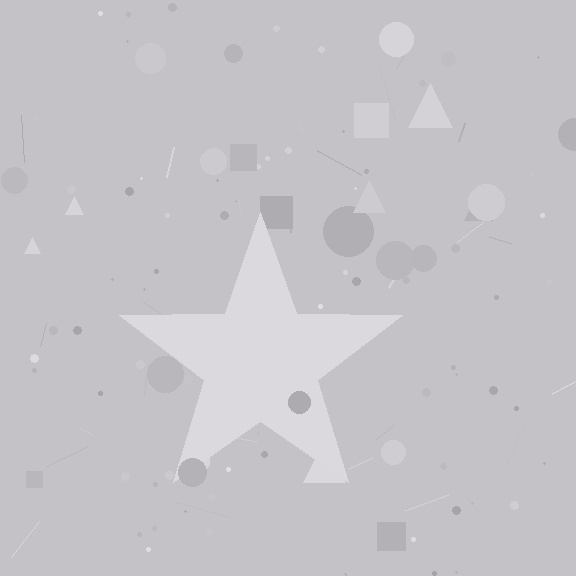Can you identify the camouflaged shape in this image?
The camouflaged shape is a star.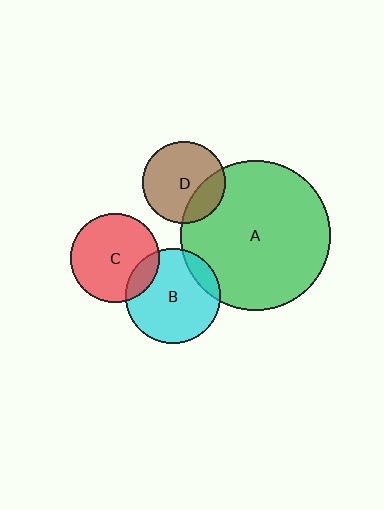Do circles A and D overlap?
Yes.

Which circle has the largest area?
Circle A (green).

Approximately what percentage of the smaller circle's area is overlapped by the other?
Approximately 25%.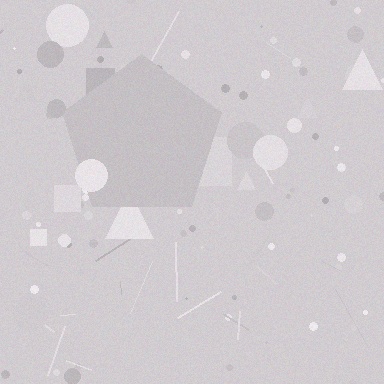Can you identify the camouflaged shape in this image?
The camouflaged shape is a pentagon.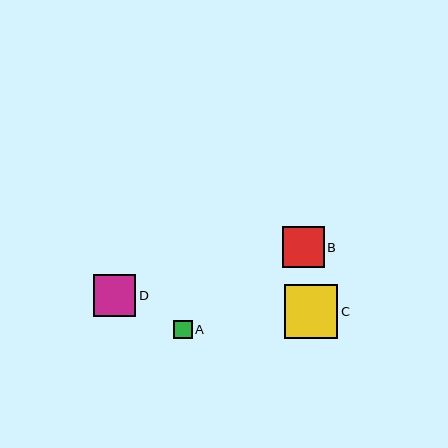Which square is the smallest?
Square A is the smallest with a size of approximately 19 pixels.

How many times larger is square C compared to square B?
Square C is approximately 1.3 times the size of square B.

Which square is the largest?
Square C is the largest with a size of approximately 54 pixels.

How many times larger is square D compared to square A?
Square D is approximately 2.2 times the size of square A.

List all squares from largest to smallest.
From largest to smallest: C, D, B, A.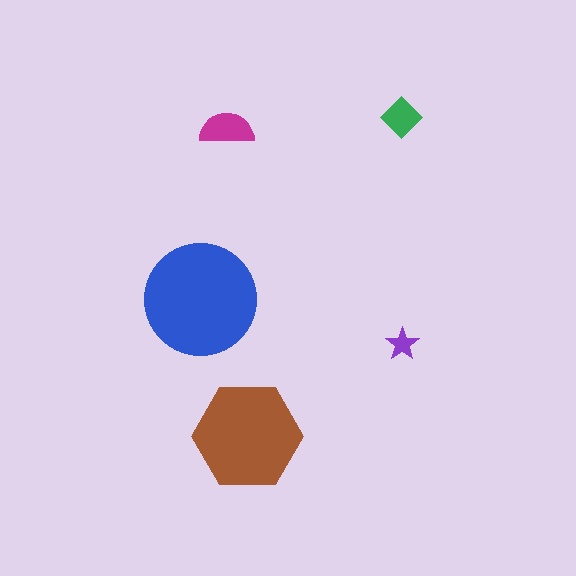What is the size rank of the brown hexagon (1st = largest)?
2nd.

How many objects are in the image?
There are 5 objects in the image.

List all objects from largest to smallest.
The blue circle, the brown hexagon, the magenta semicircle, the green diamond, the purple star.